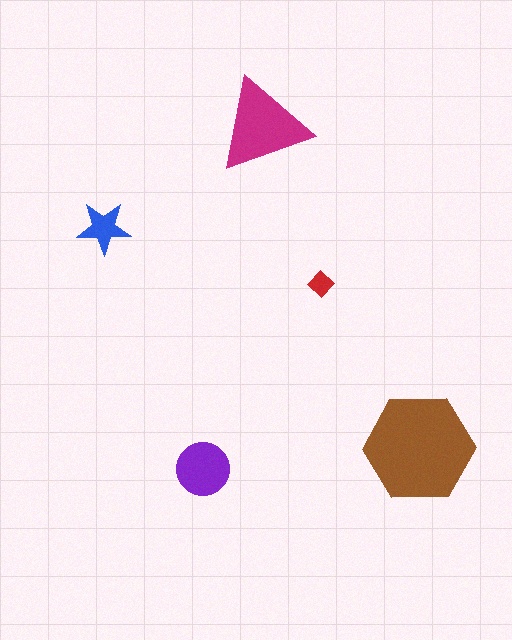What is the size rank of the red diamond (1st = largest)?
5th.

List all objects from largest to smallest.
The brown hexagon, the magenta triangle, the purple circle, the blue star, the red diamond.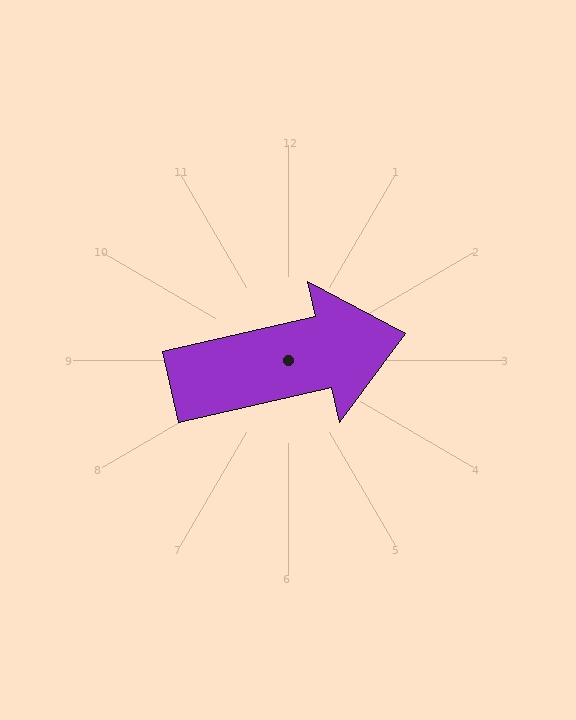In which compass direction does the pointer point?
East.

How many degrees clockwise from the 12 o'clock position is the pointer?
Approximately 77 degrees.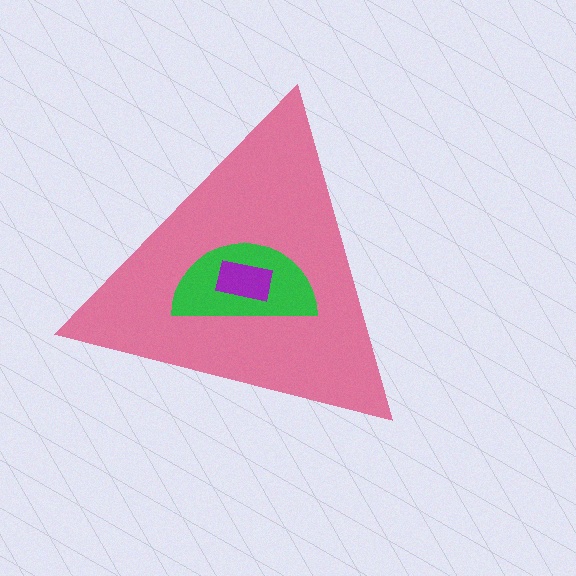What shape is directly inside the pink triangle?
The green semicircle.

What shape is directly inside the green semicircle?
The purple rectangle.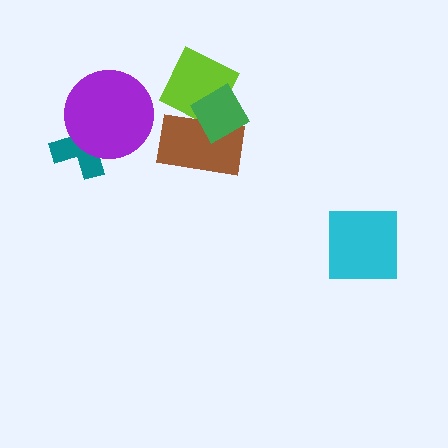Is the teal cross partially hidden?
Yes, it is partially covered by another shape.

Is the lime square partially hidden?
Yes, it is partially covered by another shape.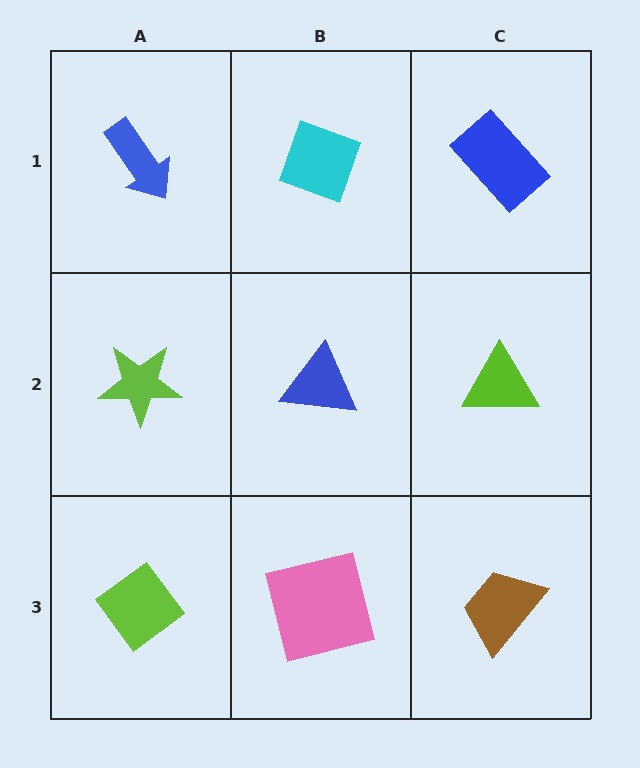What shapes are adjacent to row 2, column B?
A cyan diamond (row 1, column B), a pink square (row 3, column B), a lime star (row 2, column A), a lime triangle (row 2, column C).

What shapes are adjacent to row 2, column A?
A blue arrow (row 1, column A), a lime diamond (row 3, column A), a blue triangle (row 2, column B).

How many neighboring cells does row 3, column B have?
3.